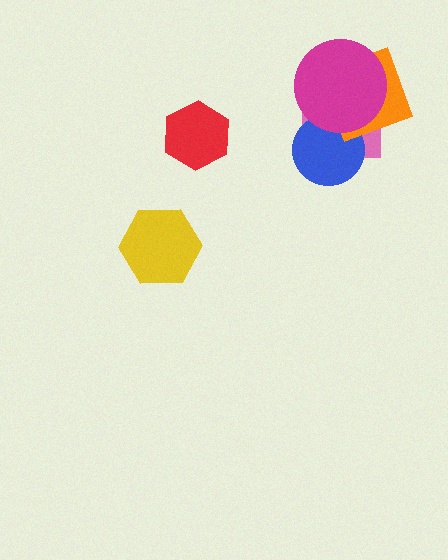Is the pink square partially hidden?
Yes, it is partially covered by another shape.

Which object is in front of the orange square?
The magenta circle is in front of the orange square.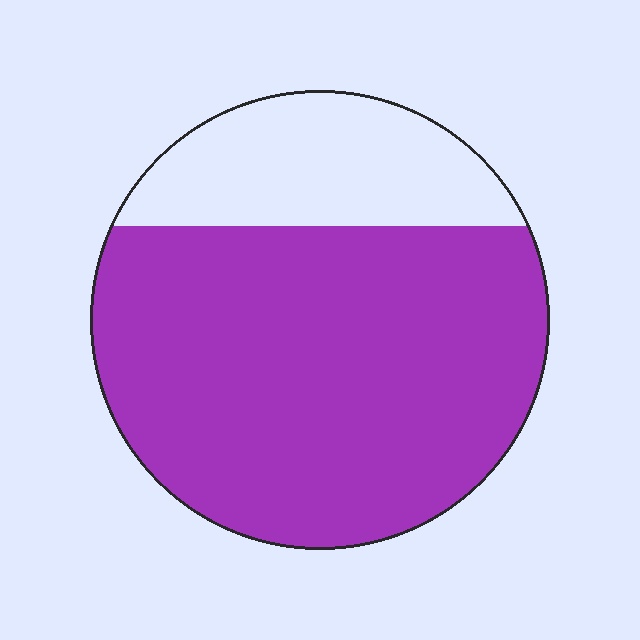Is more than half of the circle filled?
Yes.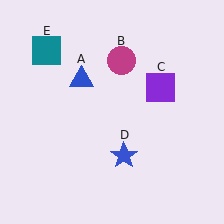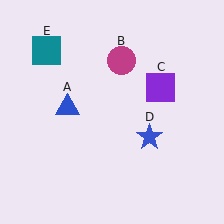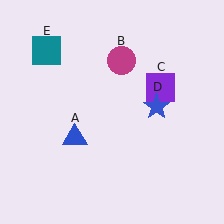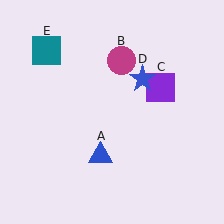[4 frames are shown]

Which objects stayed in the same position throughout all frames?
Magenta circle (object B) and purple square (object C) and teal square (object E) remained stationary.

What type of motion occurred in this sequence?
The blue triangle (object A), blue star (object D) rotated counterclockwise around the center of the scene.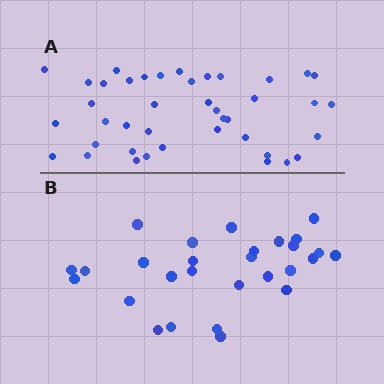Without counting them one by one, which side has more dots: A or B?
Region A (the top region) has more dots.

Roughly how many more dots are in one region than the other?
Region A has approximately 15 more dots than region B.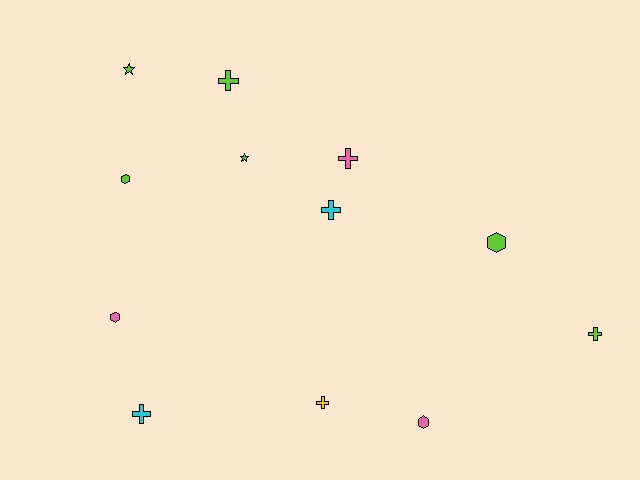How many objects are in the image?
There are 12 objects.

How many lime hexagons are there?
There are 2 lime hexagons.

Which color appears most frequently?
Lime, with 6 objects.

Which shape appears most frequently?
Cross, with 6 objects.